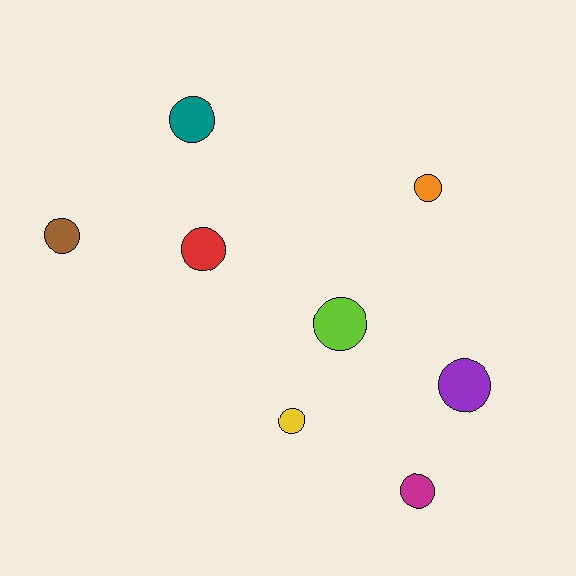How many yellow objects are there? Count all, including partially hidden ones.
There is 1 yellow object.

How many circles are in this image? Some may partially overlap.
There are 8 circles.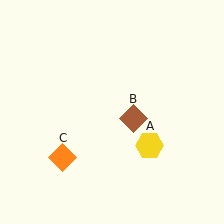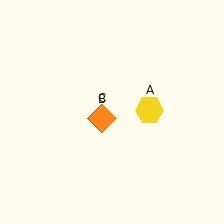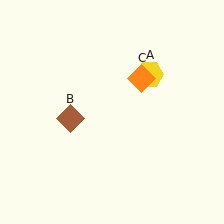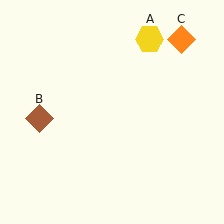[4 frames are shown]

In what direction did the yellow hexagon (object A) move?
The yellow hexagon (object A) moved up.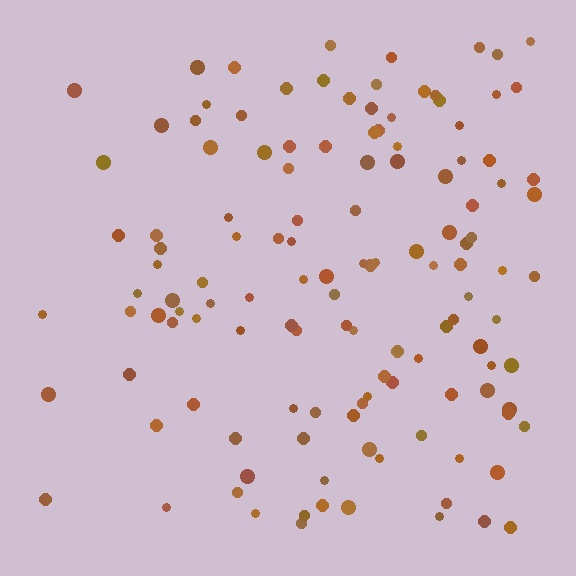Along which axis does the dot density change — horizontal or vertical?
Horizontal.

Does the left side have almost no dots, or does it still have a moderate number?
Still a moderate number, just noticeably fewer than the right.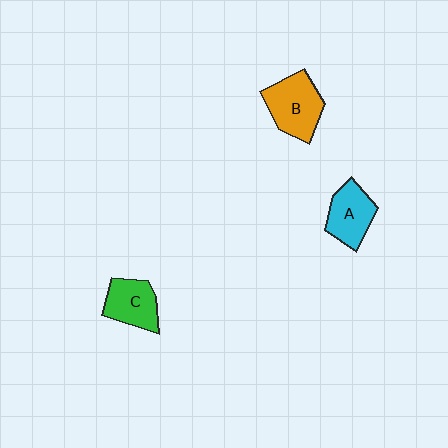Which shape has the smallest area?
Shape C (green).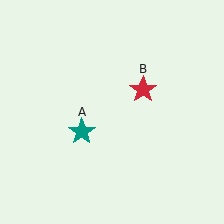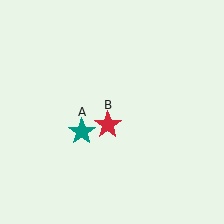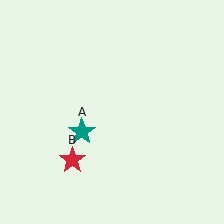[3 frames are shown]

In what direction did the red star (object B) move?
The red star (object B) moved down and to the left.